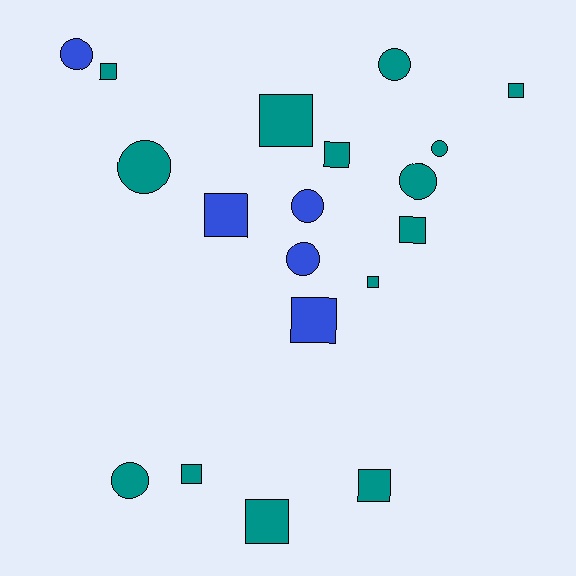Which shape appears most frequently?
Square, with 11 objects.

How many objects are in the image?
There are 19 objects.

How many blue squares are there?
There are 2 blue squares.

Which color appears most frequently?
Teal, with 14 objects.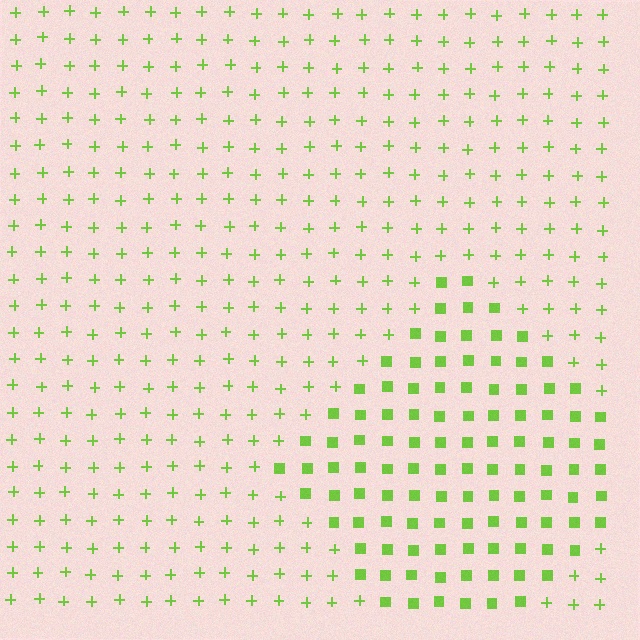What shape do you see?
I see a diamond.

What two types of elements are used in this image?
The image uses squares inside the diamond region and plus signs outside it.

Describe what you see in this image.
The image is filled with small lime elements arranged in a uniform grid. A diamond-shaped region contains squares, while the surrounding area contains plus signs. The boundary is defined purely by the change in element shape.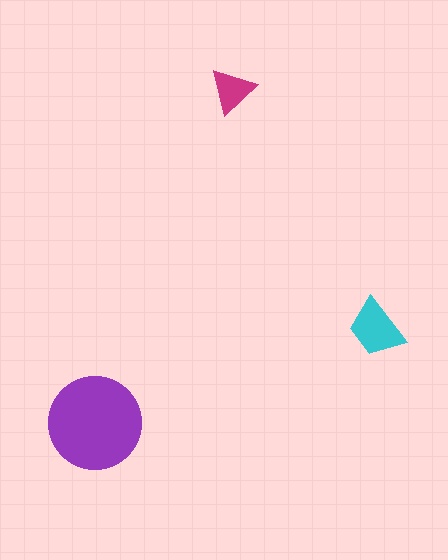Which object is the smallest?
The magenta triangle.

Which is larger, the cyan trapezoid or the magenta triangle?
The cyan trapezoid.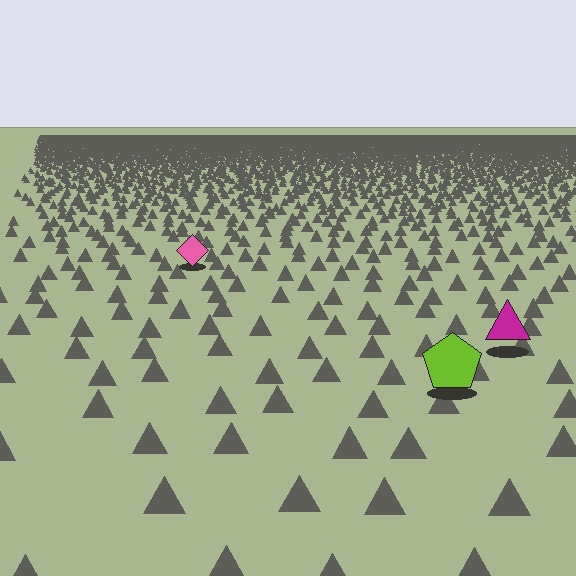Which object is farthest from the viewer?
The pink diamond is farthest from the viewer. It appears smaller and the ground texture around it is denser.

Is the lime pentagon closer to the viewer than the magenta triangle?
Yes. The lime pentagon is closer — you can tell from the texture gradient: the ground texture is coarser near it.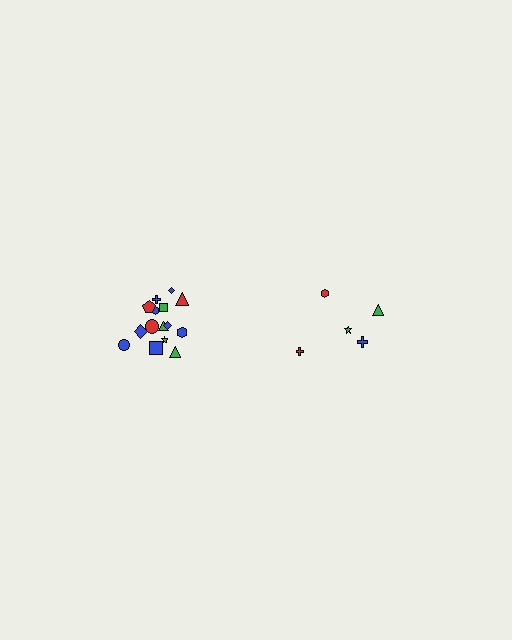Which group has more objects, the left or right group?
The left group.